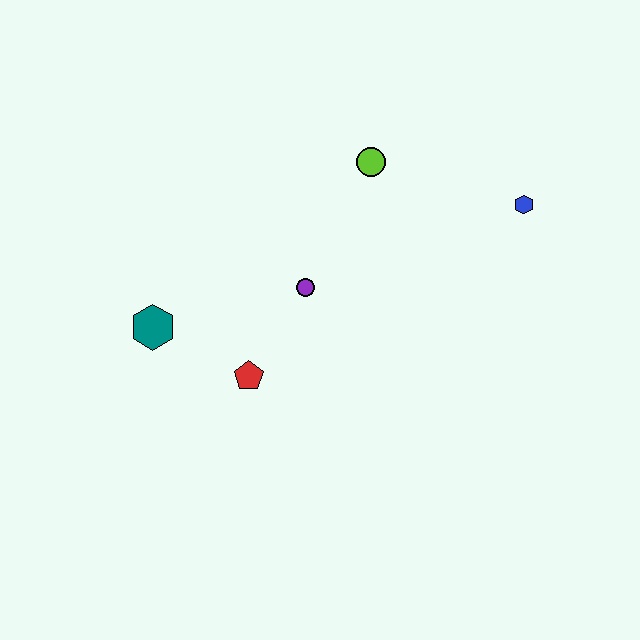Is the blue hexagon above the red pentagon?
Yes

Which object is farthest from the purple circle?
The blue hexagon is farthest from the purple circle.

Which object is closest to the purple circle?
The red pentagon is closest to the purple circle.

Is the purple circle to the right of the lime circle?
No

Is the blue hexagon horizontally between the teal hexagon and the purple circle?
No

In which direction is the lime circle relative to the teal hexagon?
The lime circle is to the right of the teal hexagon.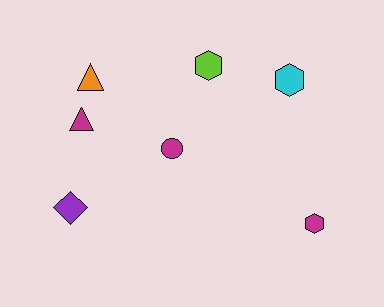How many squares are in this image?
There are no squares.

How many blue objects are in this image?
There are no blue objects.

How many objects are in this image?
There are 7 objects.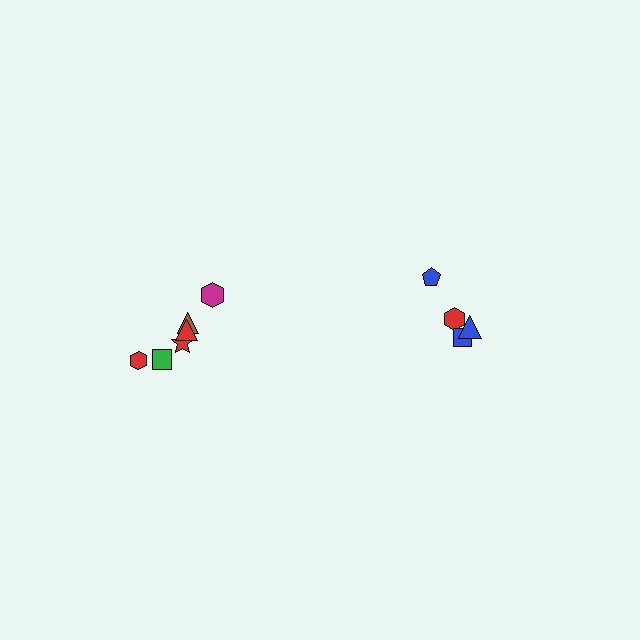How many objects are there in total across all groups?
There are 10 objects.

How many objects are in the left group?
There are 6 objects.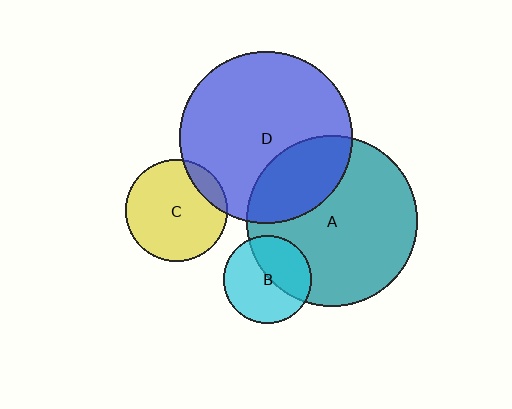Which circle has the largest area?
Circle D (blue).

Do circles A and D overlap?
Yes.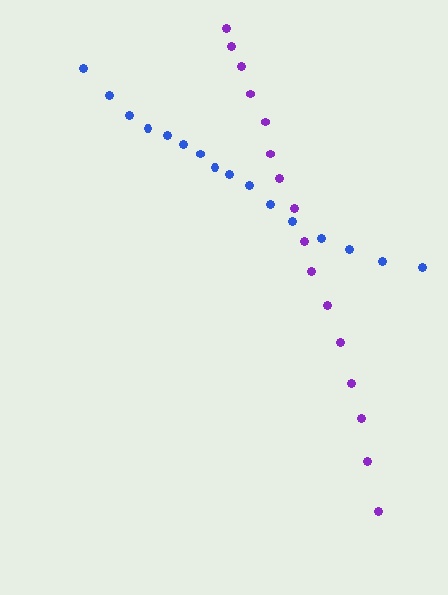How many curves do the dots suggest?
There are 2 distinct paths.